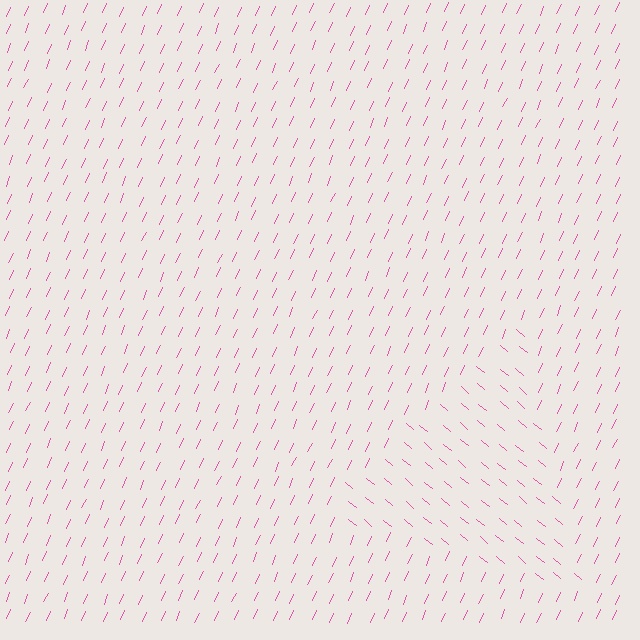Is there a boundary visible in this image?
Yes, there is a texture boundary formed by a change in line orientation.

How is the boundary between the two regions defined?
The boundary is defined purely by a change in line orientation (approximately 73 degrees difference). All lines are the same color and thickness.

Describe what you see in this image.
The image is filled with small pink line segments. A triangle region in the image has lines oriented differently from the surrounding lines, creating a visible texture boundary.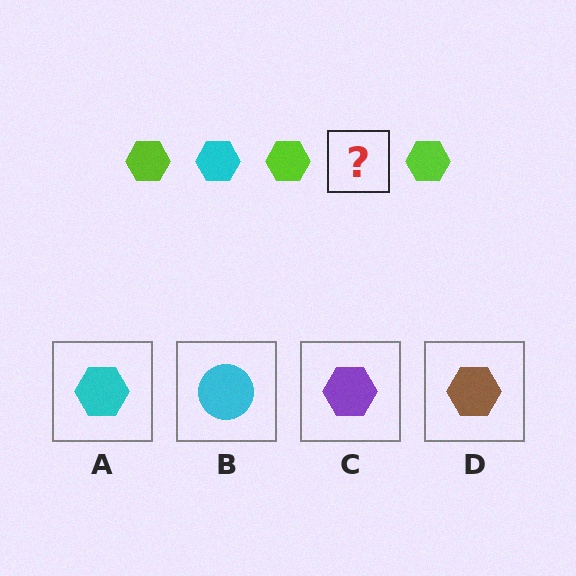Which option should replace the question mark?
Option A.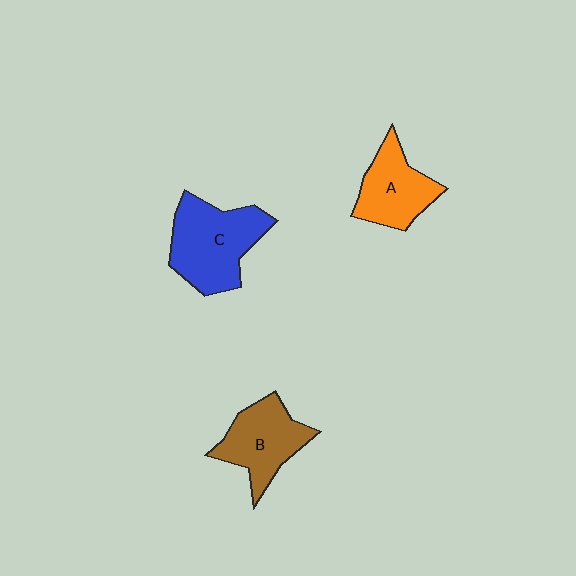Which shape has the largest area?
Shape C (blue).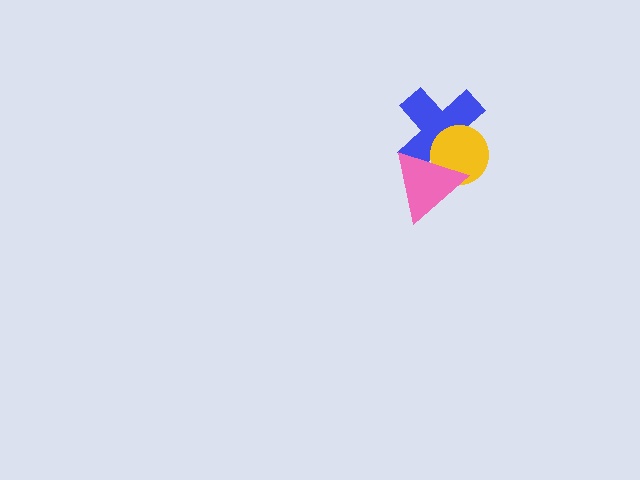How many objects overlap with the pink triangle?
2 objects overlap with the pink triangle.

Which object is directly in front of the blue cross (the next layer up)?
The yellow circle is directly in front of the blue cross.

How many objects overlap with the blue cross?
2 objects overlap with the blue cross.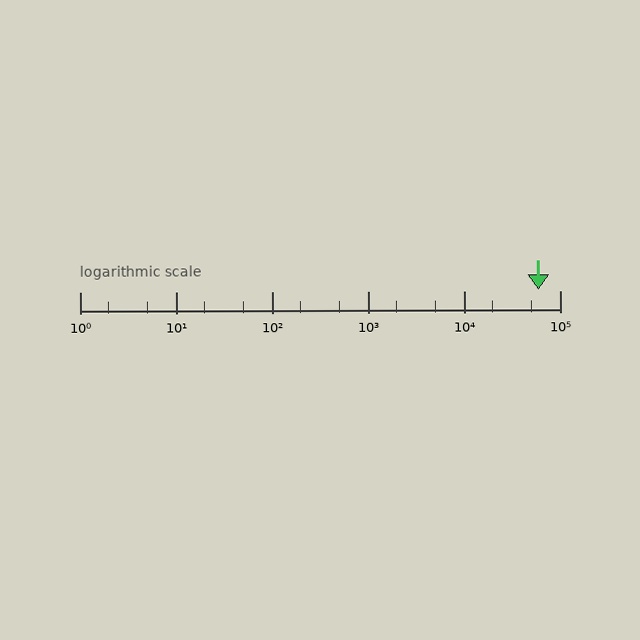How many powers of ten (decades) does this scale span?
The scale spans 5 decades, from 1 to 100000.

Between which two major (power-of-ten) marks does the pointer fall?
The pointer is between 10000 and 100000.